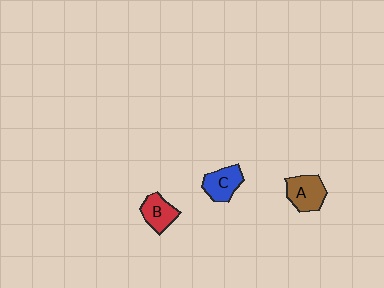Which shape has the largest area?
Shape A (brown).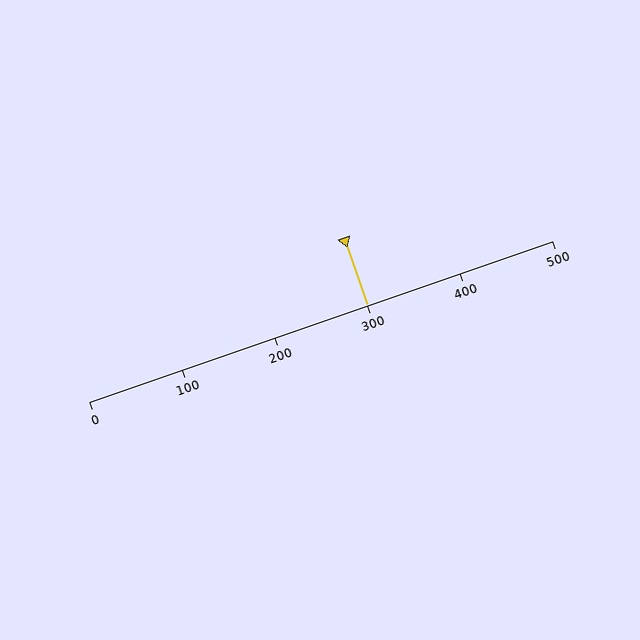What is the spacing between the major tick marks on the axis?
The major ticks are spaced 100 apart.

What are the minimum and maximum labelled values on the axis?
The axis runs from 0 to 500.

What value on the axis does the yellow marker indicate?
The marker indicates approximately 300.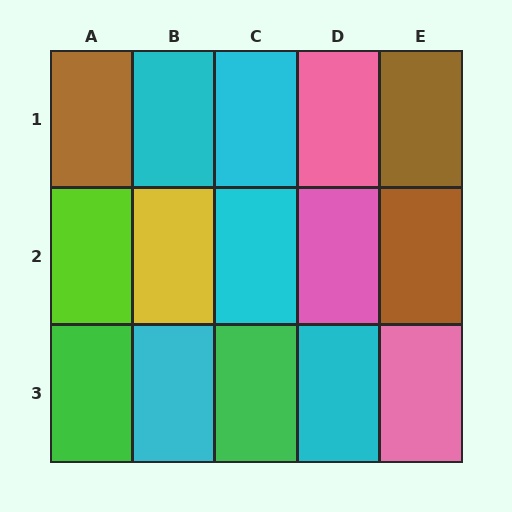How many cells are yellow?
1 cell is yellow.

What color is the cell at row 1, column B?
Cyan.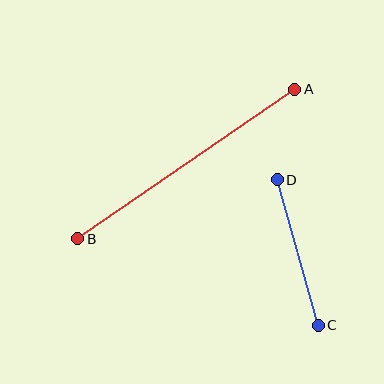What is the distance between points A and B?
The distance is approximately 263 pixels.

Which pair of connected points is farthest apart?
Points A and B are farthest apart.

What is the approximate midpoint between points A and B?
The midpoint is at approximately (186, 164) pixels.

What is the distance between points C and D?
The distance is approximately 151 pixels.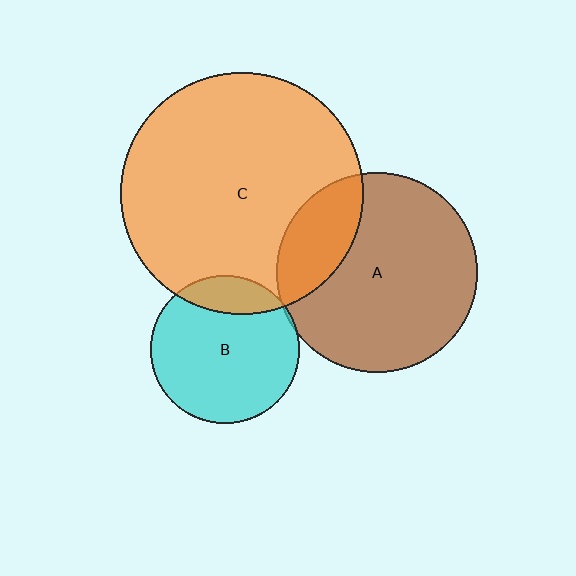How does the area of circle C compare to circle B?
Approximately 2.7 times.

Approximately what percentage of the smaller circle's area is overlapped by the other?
Approximately 15%.